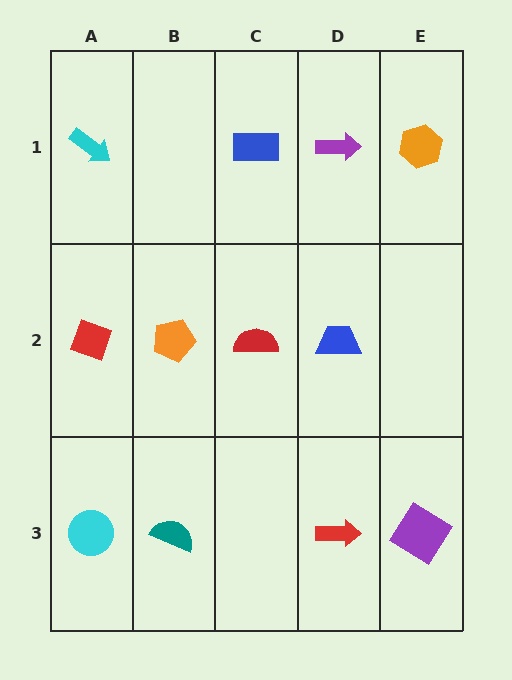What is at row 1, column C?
A blue rectangle.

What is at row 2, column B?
An orange pentagon.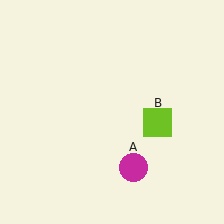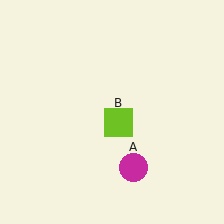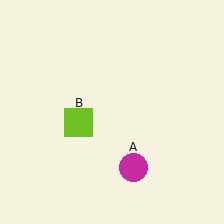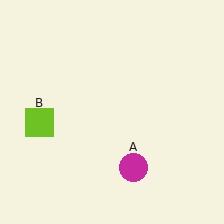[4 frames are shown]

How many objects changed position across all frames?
1 object changed position: lime square (object B).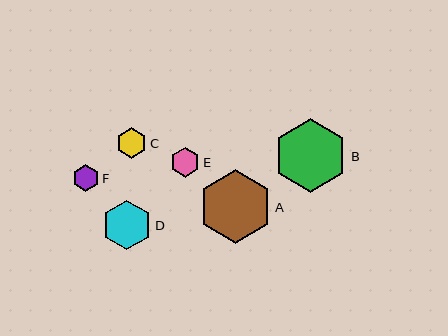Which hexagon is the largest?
Hexagon B is the largest with a size of approximately 74 pixels.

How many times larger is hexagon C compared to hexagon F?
Hexagon C is approximately 1.2 times the size of hexagon F.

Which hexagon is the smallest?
Hexagon F is the smallest with a size of approximately 27 pixels.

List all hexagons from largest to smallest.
From largest to smallest: B, A, D, C, E, F.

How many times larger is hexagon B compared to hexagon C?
Hexagon B is approximately 2.4 times the size of hexagon C.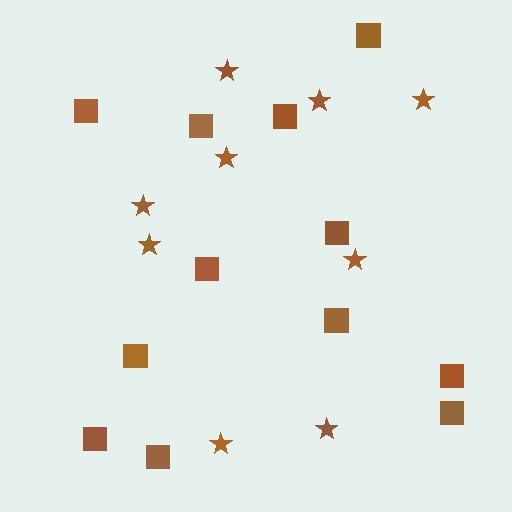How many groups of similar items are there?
There are 2 groups: one group of squares (12) and one group of stars (9).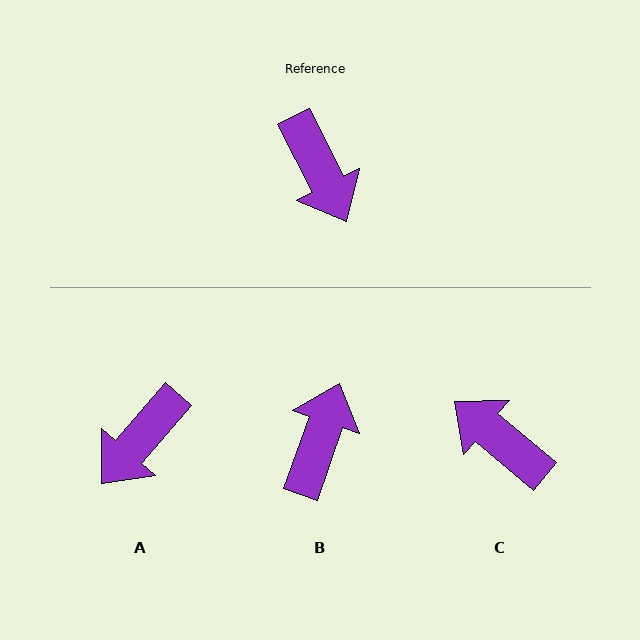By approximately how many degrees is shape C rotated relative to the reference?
Approximately 157 degrees clockwise.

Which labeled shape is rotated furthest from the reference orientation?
C, about 157 degrees away.